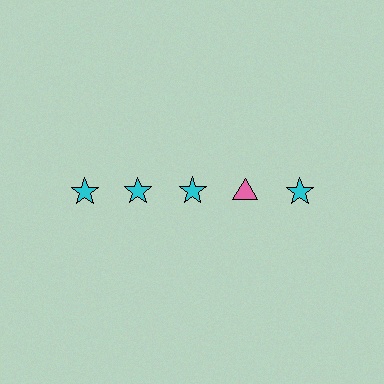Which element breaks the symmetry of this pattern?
The pink triangle in the top row, second from right column breaks the symmetry. All other shapes are cyan stars.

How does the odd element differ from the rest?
It differs in both color (pink instead of cyan) and shape (triangle instead of star).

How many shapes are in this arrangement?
There are 5 shapes arranged in a grid pattern.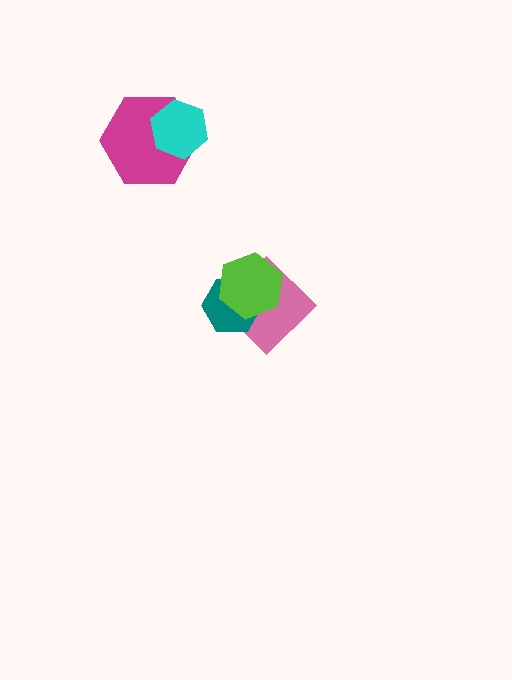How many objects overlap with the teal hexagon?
2 objects overlap with the teal hexagon.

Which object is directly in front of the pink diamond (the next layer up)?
The teal hexagon is directly in front of the pink diamond.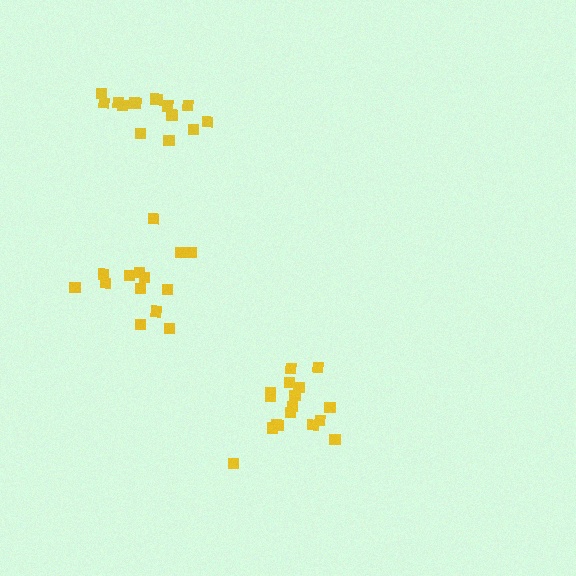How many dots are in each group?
Group 1: 17 dots, Group 2: 14 dots, Group 3: 16 dots (47 total).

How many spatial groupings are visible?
There are 3 spatial groupings.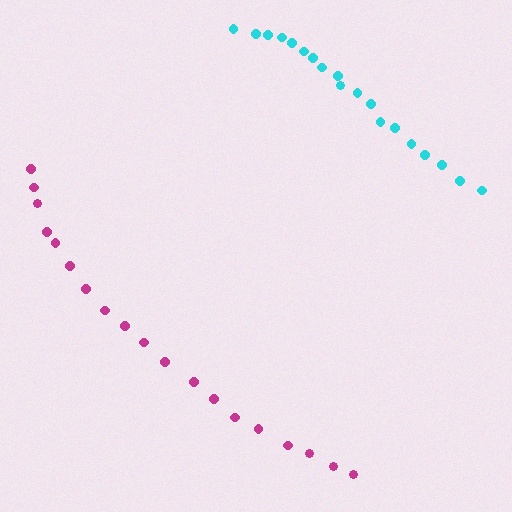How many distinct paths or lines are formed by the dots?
There are 2 distinct paths.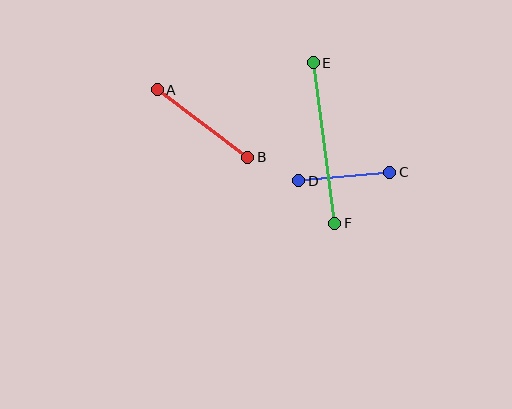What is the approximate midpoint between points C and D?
The midpoint is at approximately (344, 176) pixels.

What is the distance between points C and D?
The distance is approximately 91 pixels.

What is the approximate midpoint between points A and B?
The midpoint is at approximately (203, 123) pixels.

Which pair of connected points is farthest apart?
Points E and F are farthest apart.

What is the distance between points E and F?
The distance is approximately 162 pixels.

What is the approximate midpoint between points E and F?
The midpoint is at approximately (324, 143) pixels.